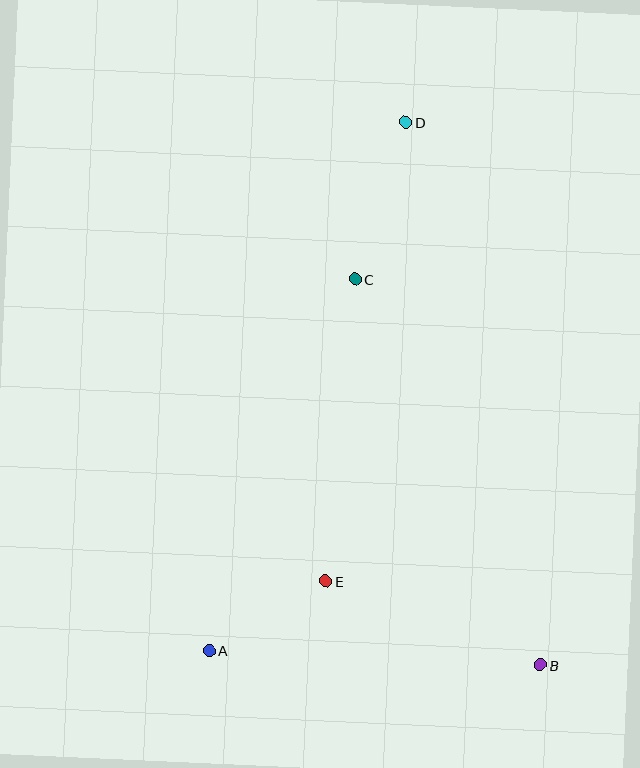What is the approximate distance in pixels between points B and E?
The distance between B and E is approximately 231 pixels.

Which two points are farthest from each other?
Points A and D are farthest from each other.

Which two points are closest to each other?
Points A and E are closest to each other.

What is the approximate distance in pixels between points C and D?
The distance between C and D is approximately 165 pixels.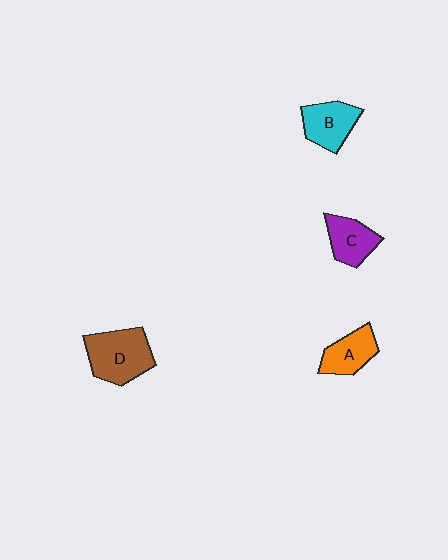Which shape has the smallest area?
Shape C (purple).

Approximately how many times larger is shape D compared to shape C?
Approximately 1.6 times.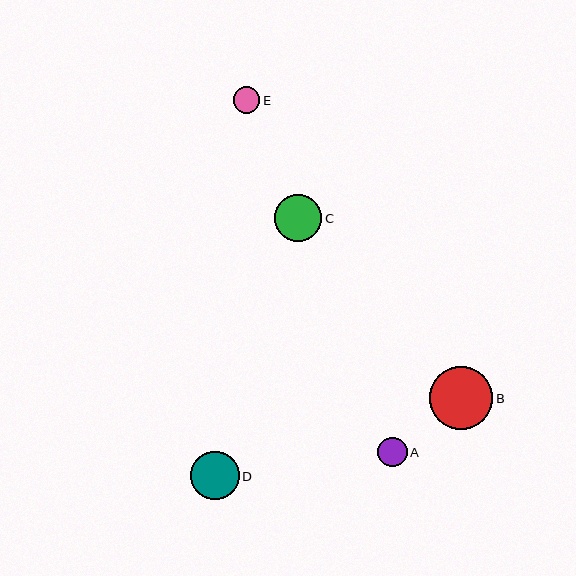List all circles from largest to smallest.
From largest to smallest: B, D, C, A, E.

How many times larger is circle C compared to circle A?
Circle C is approximately 1.6 times the size of circle A.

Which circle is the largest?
Circle B is the largest with a size of approximately 63 pixels.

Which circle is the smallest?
Circle E is the smallest with a size of approximately 27 pixels.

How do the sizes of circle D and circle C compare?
Circle D and circle C are approximately the same size.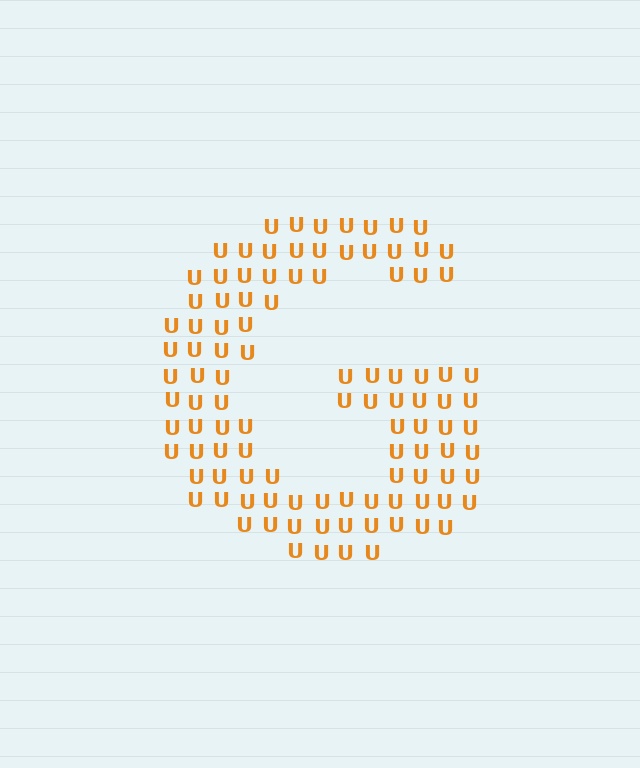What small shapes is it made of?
It is made of small letter U's.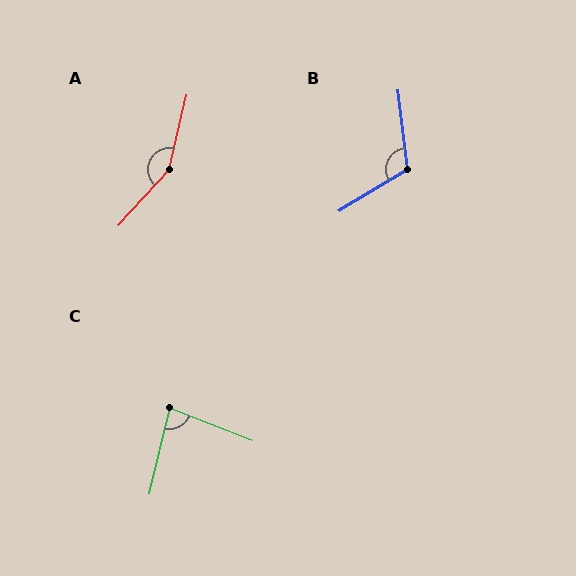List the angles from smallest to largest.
C (81°), B (114°), A (152°).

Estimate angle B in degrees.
Approximately 114 degrees.